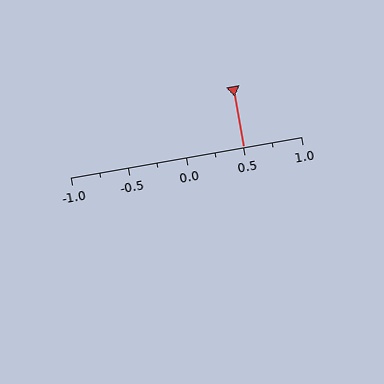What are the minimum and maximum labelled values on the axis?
The axis runs from -1.0 to 1.0.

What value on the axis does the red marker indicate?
The marker indicates approximately 0.5.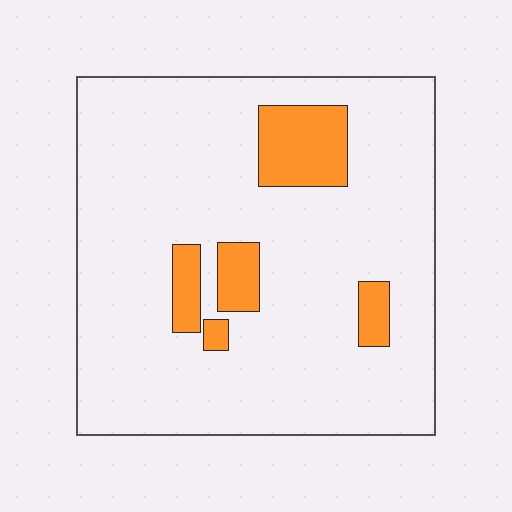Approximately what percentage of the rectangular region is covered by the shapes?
Approximately 10%.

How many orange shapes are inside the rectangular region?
5.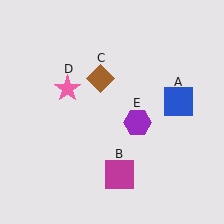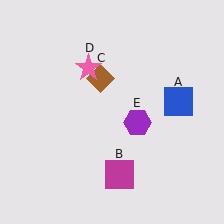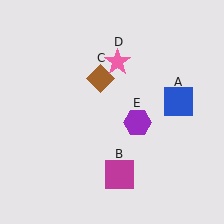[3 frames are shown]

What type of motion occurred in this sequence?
The pink star (object D) rotated clockwise around the center of the scene.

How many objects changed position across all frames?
1 object changed position: pink star (object D).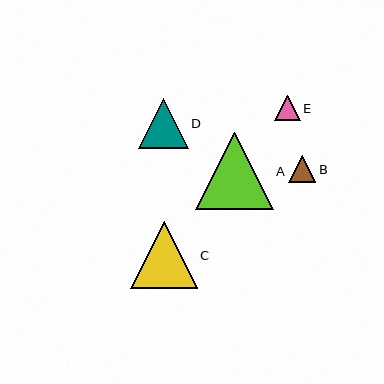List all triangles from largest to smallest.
From largest to smallest: A, C, D, B, E.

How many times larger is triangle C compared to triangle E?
Triangle C is approximately 2.6 times the size of triangle E.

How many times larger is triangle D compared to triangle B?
Triangle D is approximately 1.8 times the size of triangle B.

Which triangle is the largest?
Triangle A is the largest with a size of approximately 78 pixels.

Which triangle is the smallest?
Triangle E is the smallest with a size of approximately 26 pixels.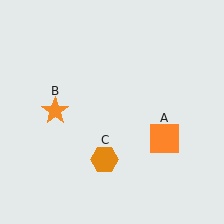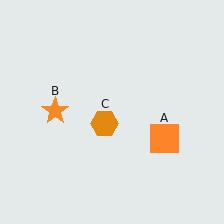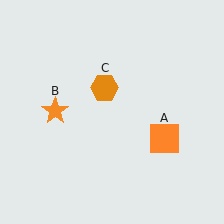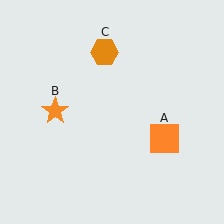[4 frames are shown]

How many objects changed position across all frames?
1 object changed position: orange hexagon (object C).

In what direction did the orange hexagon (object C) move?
The orange hexagon (object C) moved up.